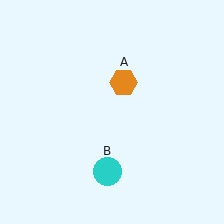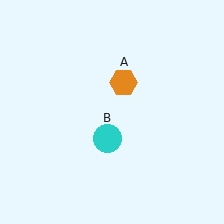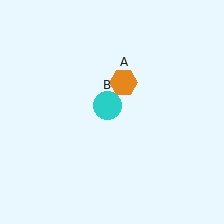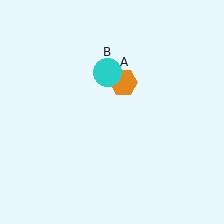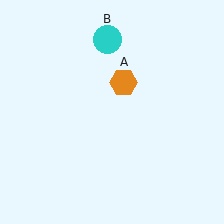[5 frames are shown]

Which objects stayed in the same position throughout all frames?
Orange hexagon (object A) remained stationary.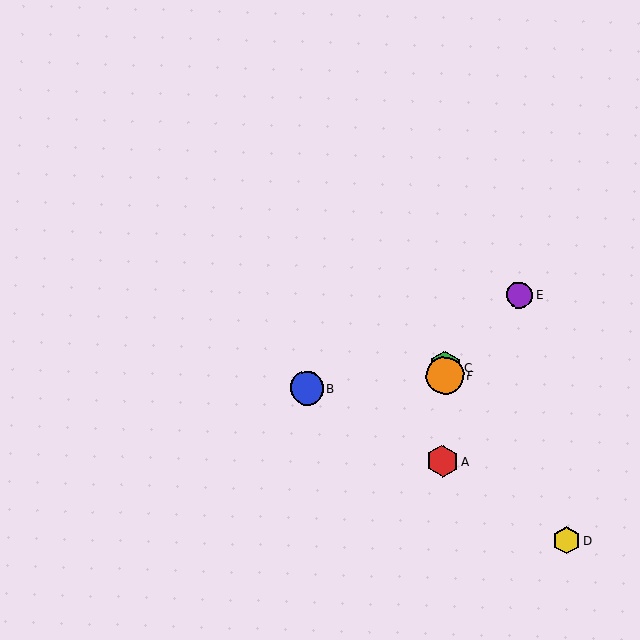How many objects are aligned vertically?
3 objects (A, C, F) are aligned vertically.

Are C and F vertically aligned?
Yes, both are at x≈445.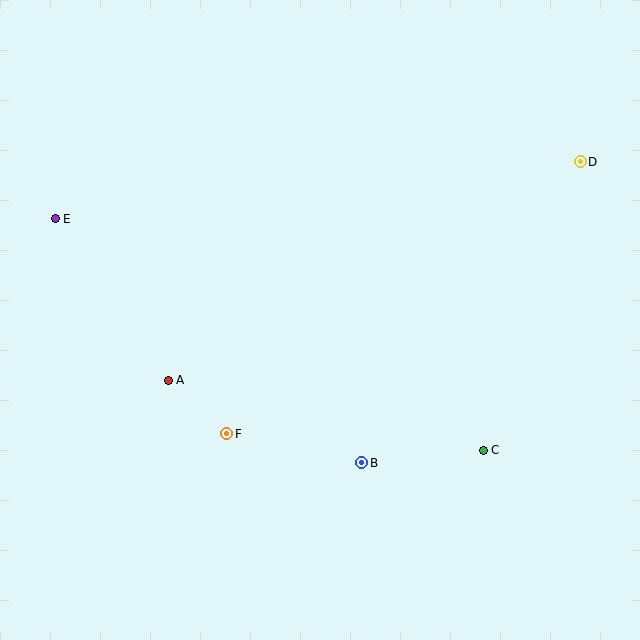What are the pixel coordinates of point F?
Point F is at (227, 434).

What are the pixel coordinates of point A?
Point A is at (168, 380).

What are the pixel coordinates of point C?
Point C is at (483, 450).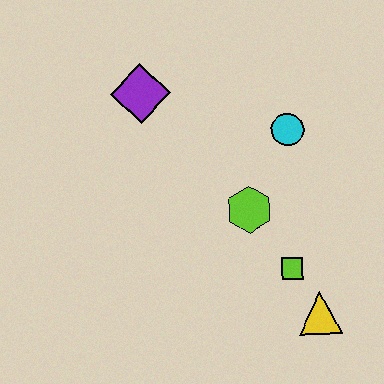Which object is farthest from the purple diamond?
The yellow triangle is farthest from the purple diamond.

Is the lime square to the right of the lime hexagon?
Yes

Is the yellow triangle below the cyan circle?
Yes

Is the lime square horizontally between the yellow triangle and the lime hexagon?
Yes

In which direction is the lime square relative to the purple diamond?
The lime square is below the purple diamond.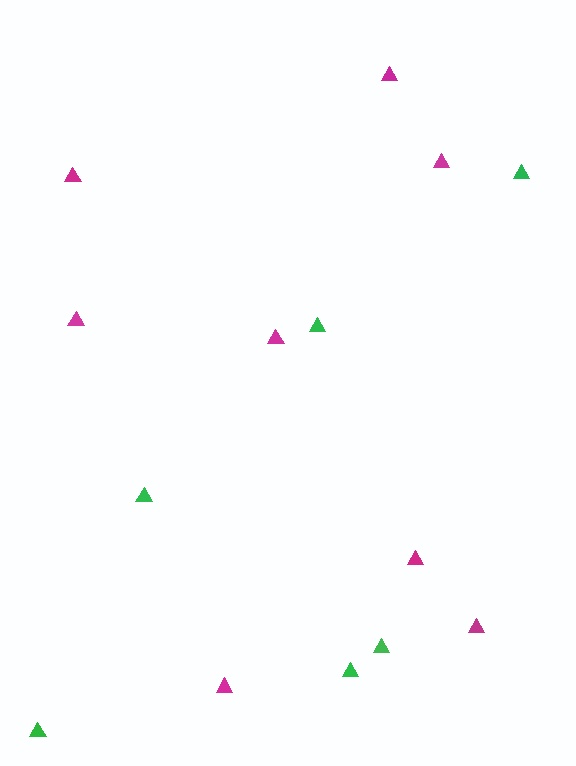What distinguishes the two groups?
There are 2 groups: one group of magenta triangles (8) and one group of green triangles (6).